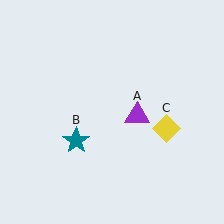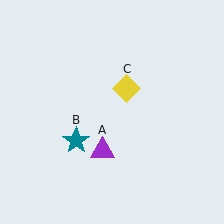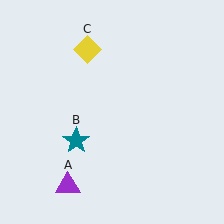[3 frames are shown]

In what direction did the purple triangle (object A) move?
The purple triangle (object A) moved down and to the left.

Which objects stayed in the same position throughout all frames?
Teal star (object B) remained stationary.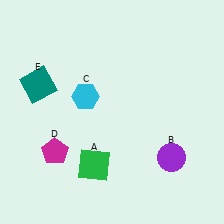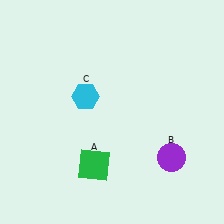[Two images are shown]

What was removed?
The teal square (E), the magenta pentagon (D) were removed in Image 2.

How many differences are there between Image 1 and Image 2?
There are 2 differences between the two images.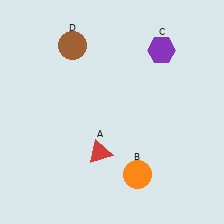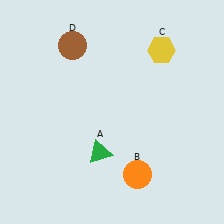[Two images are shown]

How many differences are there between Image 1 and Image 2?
There are 2 differences between the two images.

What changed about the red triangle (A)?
In Image 1, A is red. In Image 2, it changed to green.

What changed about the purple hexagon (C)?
In Image 1, C is purple. In Image 2, it changed to yellow.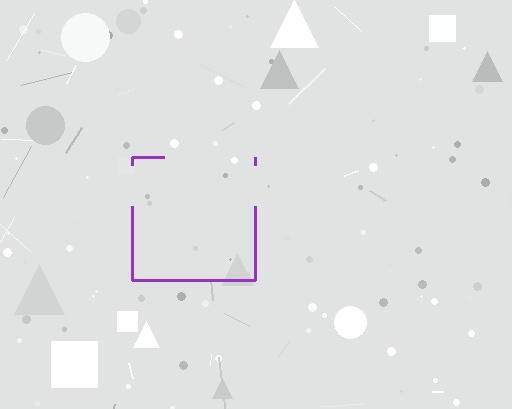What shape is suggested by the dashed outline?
The dashed outline suggests a square.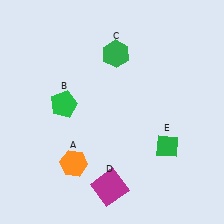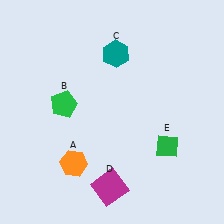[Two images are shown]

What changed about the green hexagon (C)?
In Image 1, C is green. In Image 2, it changed to teal.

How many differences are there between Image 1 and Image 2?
There is 1 difference between the two images.